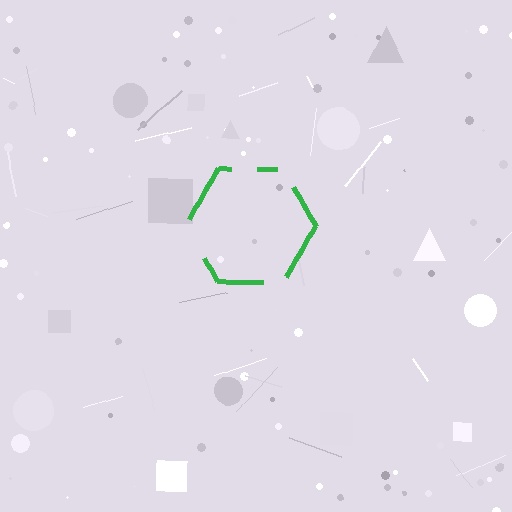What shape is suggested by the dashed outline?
The dashed outline suggests a hexagon.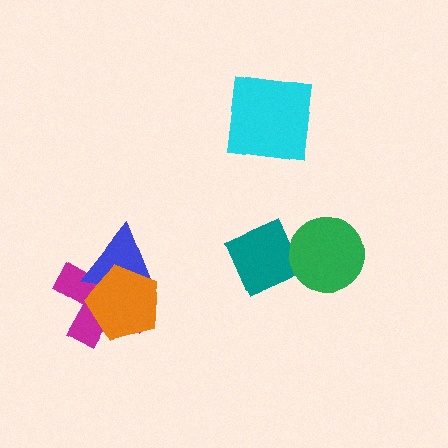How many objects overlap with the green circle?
1 object overlaps with the green circle.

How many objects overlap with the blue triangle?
2 objects overlap with the blue triangle.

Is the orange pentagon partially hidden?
No, no other shape covers it.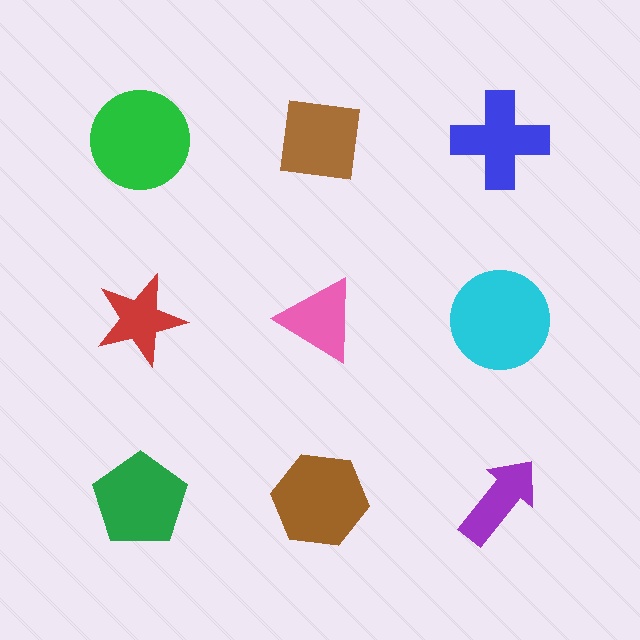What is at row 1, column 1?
A green circle.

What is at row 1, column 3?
A blue cross.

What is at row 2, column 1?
A red star.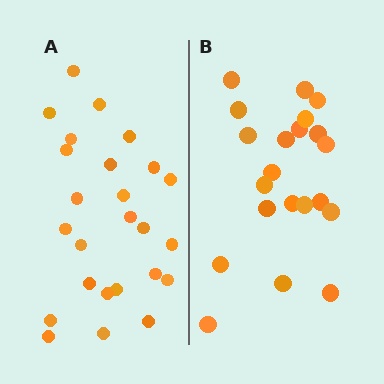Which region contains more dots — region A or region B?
Region A (the left region) has more dots.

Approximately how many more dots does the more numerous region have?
Region A has about 4 more dots than region B.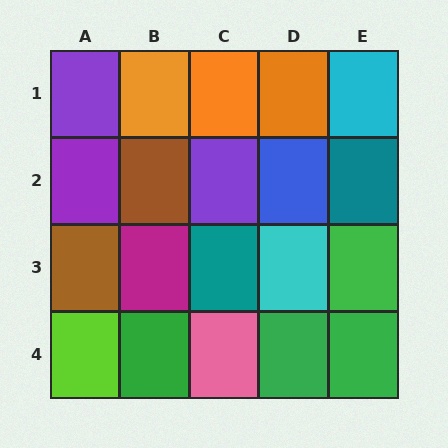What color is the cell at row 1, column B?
Orange.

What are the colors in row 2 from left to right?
Purple, brown, purple, blue, teal.